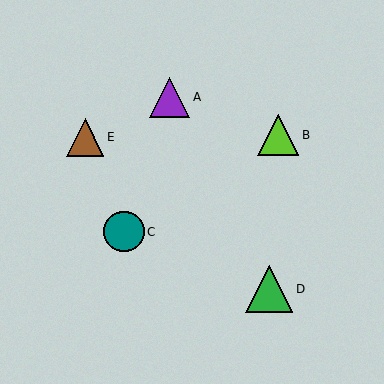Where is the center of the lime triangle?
The center of the lime triangle is at (278, 135).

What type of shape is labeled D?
Shape D is a green triangle.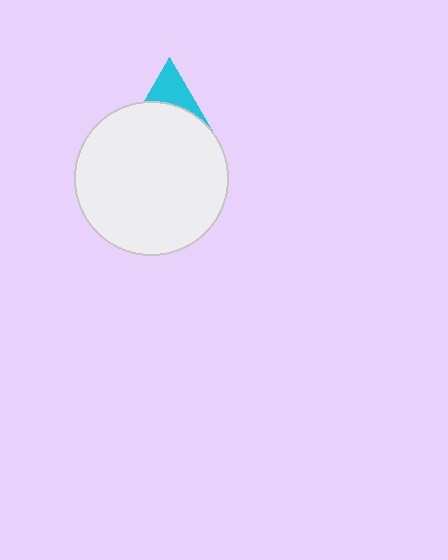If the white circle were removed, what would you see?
You would see the complete cyan triangle.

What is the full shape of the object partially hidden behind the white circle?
The partially hidden object is a cyan triangle.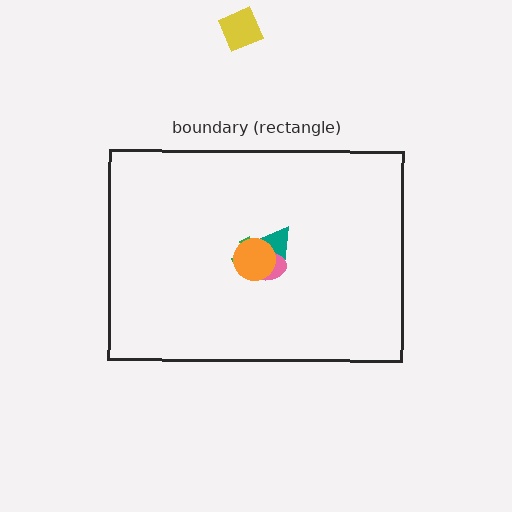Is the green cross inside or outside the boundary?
Inside.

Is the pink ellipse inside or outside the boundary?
Inside.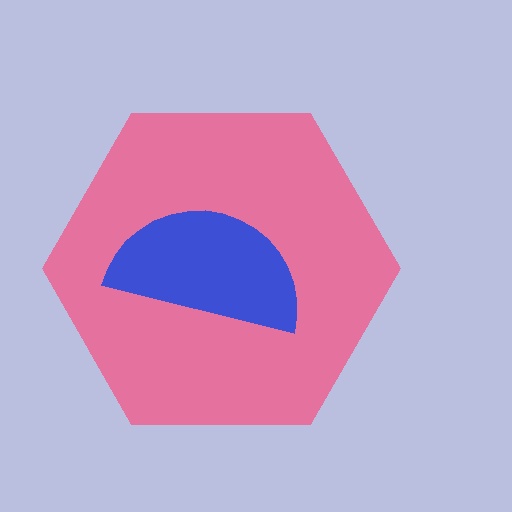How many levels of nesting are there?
2.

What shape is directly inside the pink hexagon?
The blue semicircle.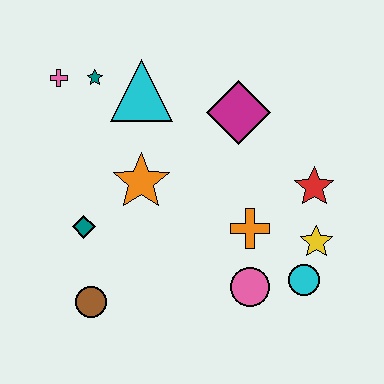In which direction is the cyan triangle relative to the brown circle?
The cyan triangle is above the brown circle.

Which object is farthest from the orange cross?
The pink cross is farthest from the orange cross.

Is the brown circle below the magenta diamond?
Yes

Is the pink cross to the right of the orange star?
No